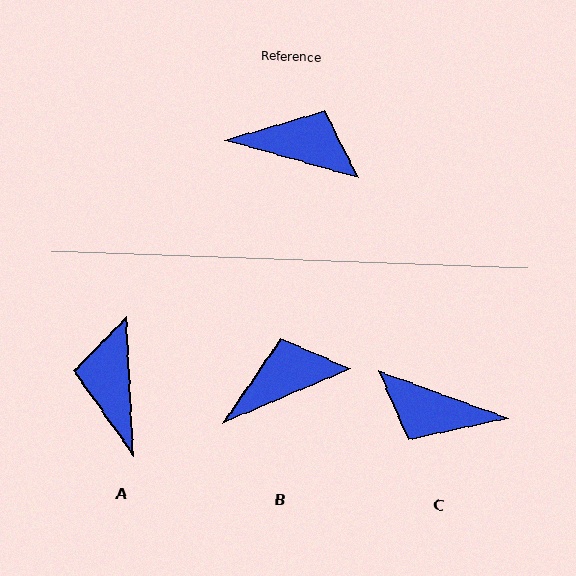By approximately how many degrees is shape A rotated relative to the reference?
Approximately 109 degrees counter-clockwise.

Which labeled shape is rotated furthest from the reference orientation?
C, about 176 degrees away.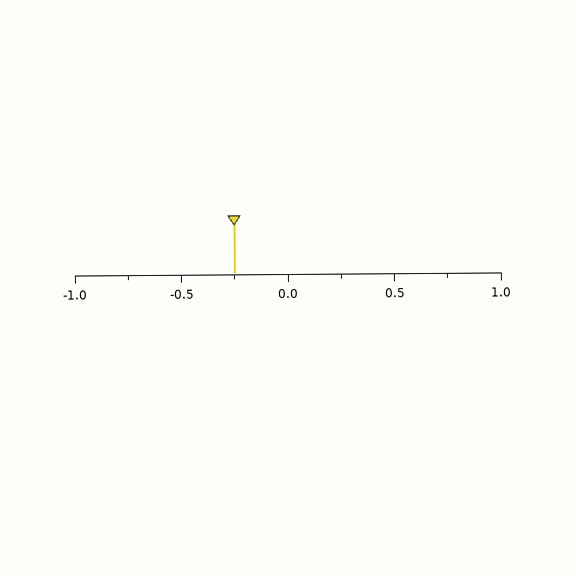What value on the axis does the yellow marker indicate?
The marker indicates approximately -0.25.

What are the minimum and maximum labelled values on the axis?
The axis runs from -1.0 to 1.0.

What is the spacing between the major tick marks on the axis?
The major ticks are spaced 0.5 apart.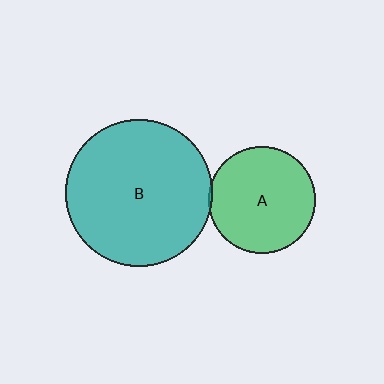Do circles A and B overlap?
Yes.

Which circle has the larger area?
Circle B (teal).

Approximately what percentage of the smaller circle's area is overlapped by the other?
Approximately 5%.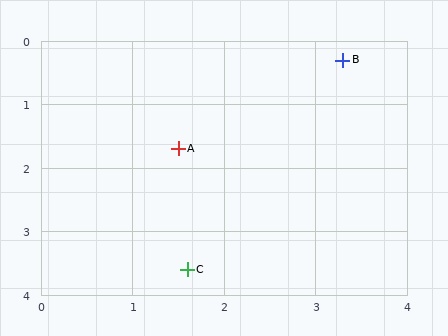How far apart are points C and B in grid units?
Points C and B are about 3.7 grid units apart.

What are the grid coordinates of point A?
Point A is at approximately (1.5, 1.7).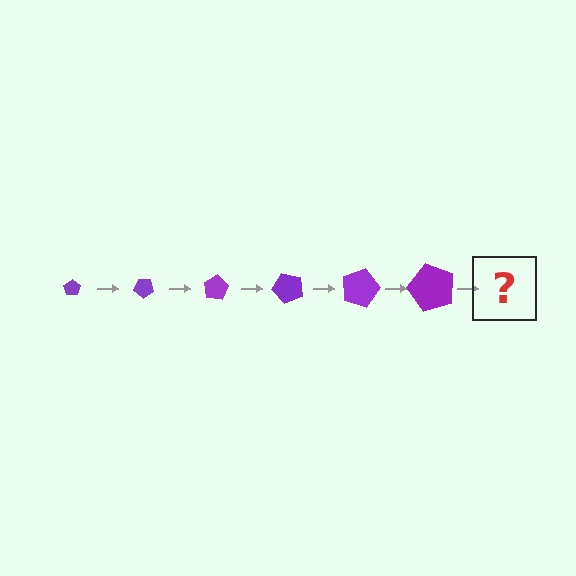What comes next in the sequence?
The next element should be a pentagon, larger than the previous one and rotated 240 degrees from the start.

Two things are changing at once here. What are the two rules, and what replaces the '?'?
The two rules are that the pentagon grows larger each step and it rotates 40 degrees each step. The '?' should be a pentagon, larger than the previous one and rotated 240 degrees from the start.